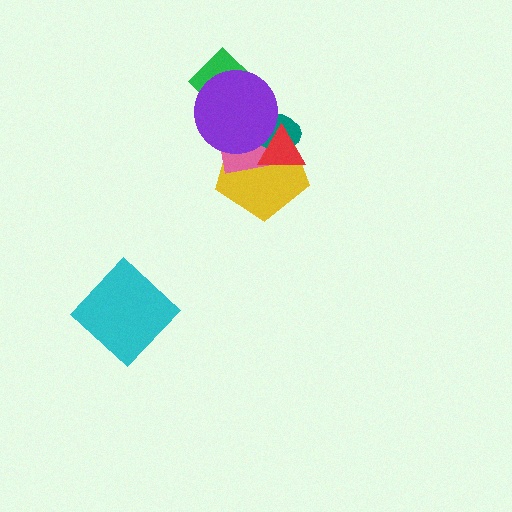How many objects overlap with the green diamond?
1 object overlaps with the green diamond.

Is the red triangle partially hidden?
Yes, it is partially covered by another shape.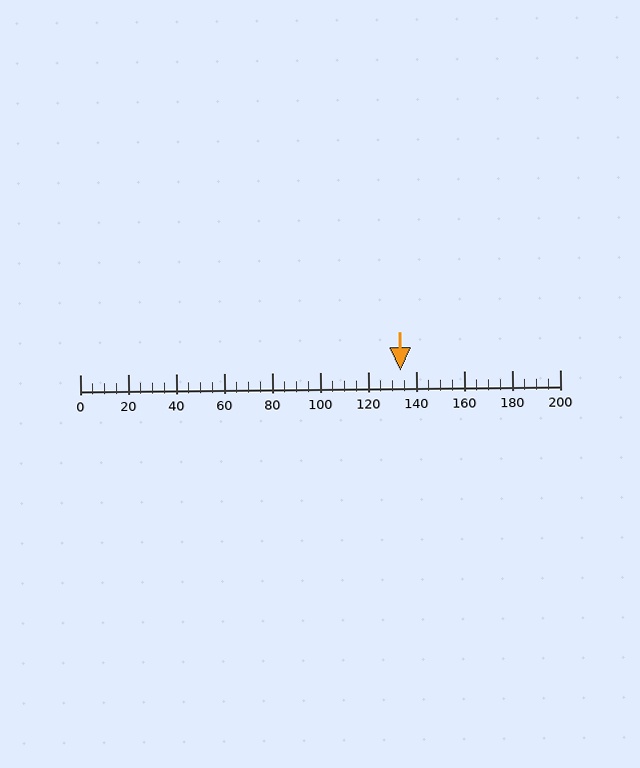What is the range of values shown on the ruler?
The ruler shows values from 0 to 200.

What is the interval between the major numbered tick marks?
The major tick marks are spaced 20 units apart.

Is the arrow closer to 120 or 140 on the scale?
The arrow is closer to 140.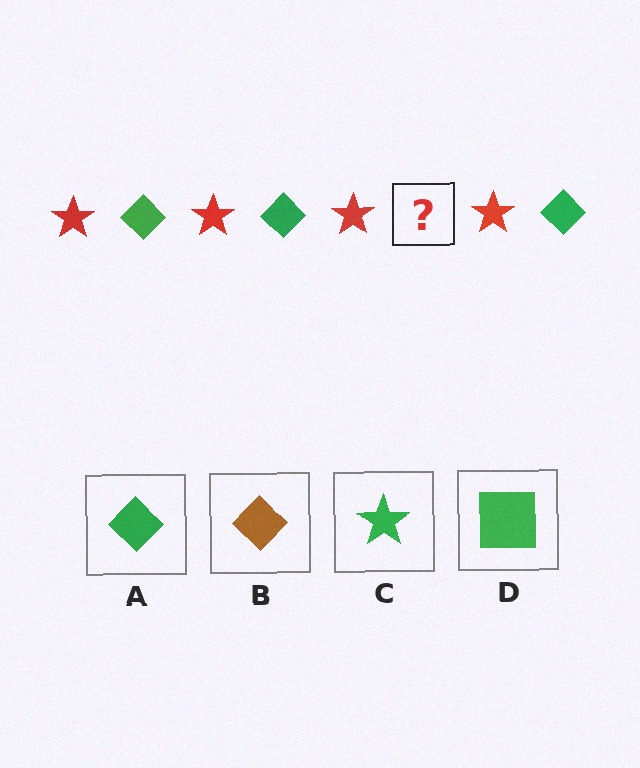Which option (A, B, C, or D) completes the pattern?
A.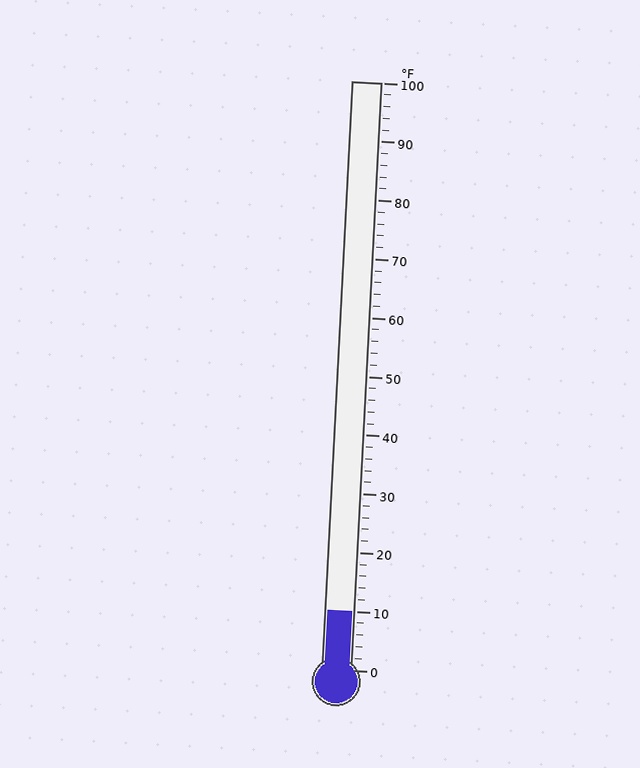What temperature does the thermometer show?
The thermometer shows approximately 10°F.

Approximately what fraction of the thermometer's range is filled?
The thermometer is filled to approximately 10% of its range.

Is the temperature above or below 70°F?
The temperature is below 70°F.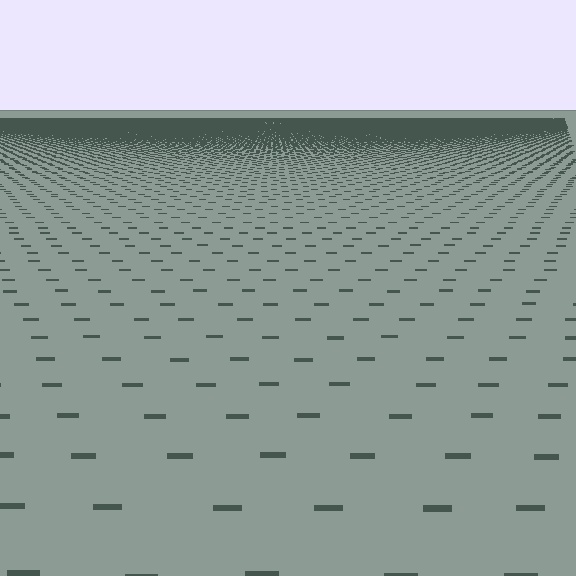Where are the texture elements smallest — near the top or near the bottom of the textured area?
Near the top.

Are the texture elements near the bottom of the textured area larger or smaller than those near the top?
Larger. Near the bottom, elements are closer to the viewer and appear at a bigger on-screen size.